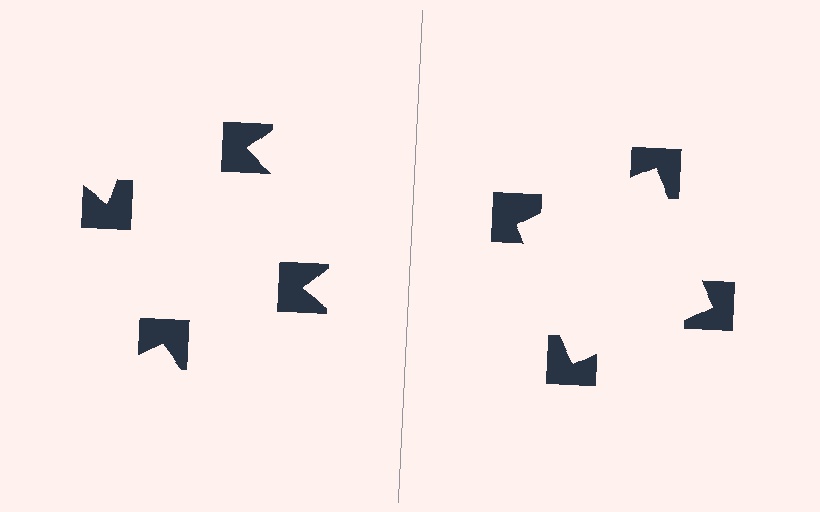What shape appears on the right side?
An illusory square.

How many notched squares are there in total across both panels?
8 — 4 on each side.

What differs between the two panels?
The notched squares are positioned identically on both sides; only the wedge orientations differ. On the right they align to a square; on the left they are misaligned.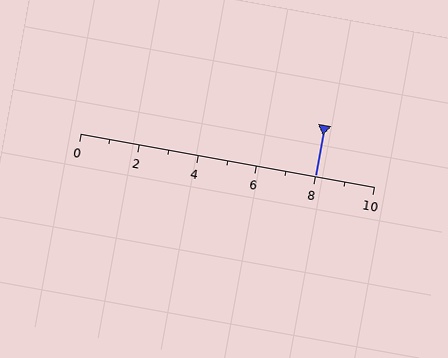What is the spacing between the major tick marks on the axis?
The major ticks are spaced 2 apart.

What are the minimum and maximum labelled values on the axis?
The axis runs from 0 to 10.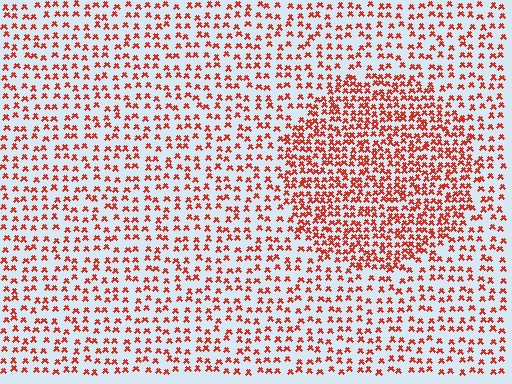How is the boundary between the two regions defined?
The boundary is defined by a change in element density (approximately 1.9x ratio). All elements are the same color, size, and shape.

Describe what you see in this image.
The image contains small red elements arranged at two different densities. A circle-shaped region is visible where the elements are more densely packed than the surrounding area.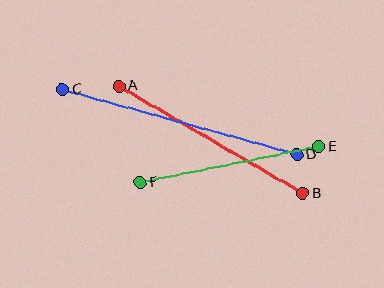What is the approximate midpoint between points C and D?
The midpoint is at approximately (180, 122) pixels.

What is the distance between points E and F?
The distance is approximately 182 pixels.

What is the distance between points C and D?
The distance is approximately 243 pixels.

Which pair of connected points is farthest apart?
Points C and D are farthest apart.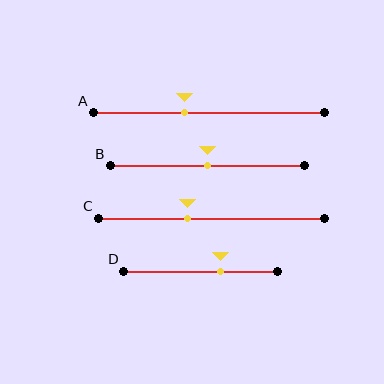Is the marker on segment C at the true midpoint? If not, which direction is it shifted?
No, the marker on segment C is shifted to the left by about 11% of the segment length.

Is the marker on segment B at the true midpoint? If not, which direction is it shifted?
Yes, the marker on segment B is at the true midpoint.